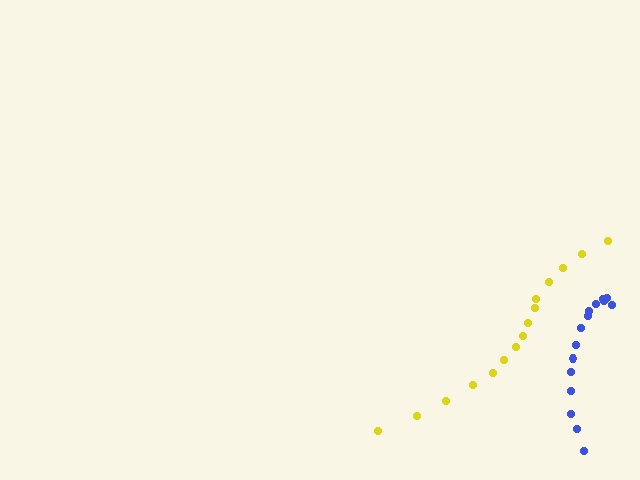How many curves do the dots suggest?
There are 2 distinct paths.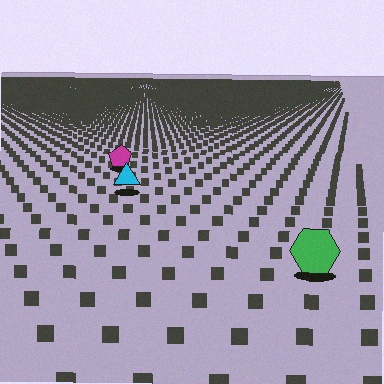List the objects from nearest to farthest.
From nearest to farthest: the green hexagon, the cyan triangle, the magenta pentagon.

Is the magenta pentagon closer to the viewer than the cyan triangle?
No. The cyan triangle is closer — you can tell from the texture gradient: the ground texture is coarser near it.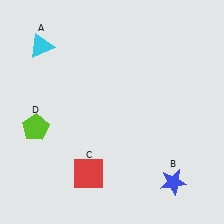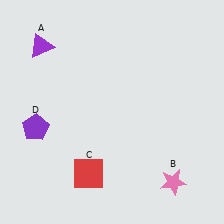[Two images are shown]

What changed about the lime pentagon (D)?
In Image 1, D is lime. In Image 2, it changed to purple.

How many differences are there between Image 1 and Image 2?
There are 3 differences between the two images.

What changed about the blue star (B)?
In Image 1, B is blue. In Image 2, it changed to pink.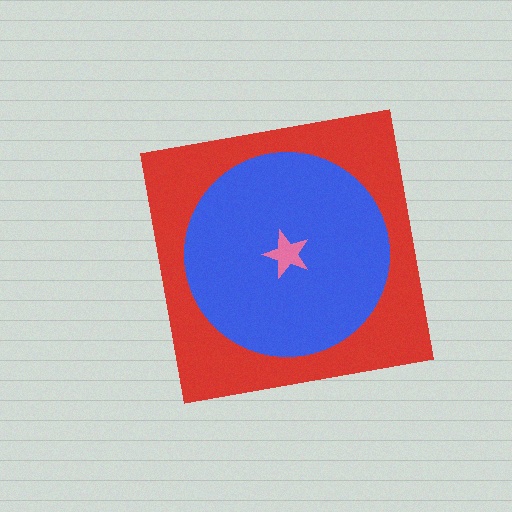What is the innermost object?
The pink star.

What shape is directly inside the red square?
The blue circle.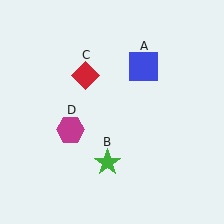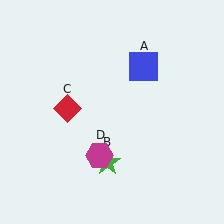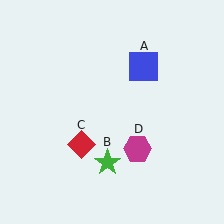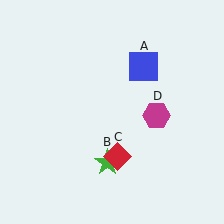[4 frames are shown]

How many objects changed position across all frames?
2 objects changed position: red diamond (object C), magenta hexagon (object D).